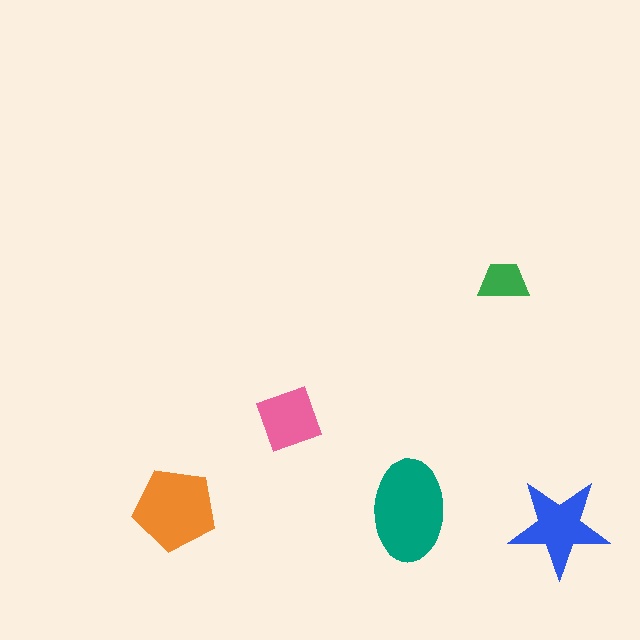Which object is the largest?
The teal ellipse.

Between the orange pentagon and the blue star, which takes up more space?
The orange pentagon.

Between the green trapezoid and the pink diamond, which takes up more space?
The pink diamond.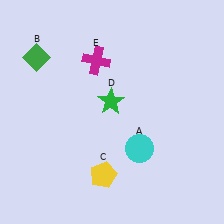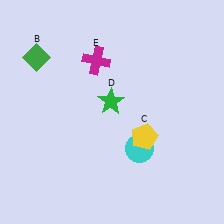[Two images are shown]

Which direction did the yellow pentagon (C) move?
The yellow pentagon (C) moved right.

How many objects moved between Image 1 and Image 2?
1 object moved between the two images.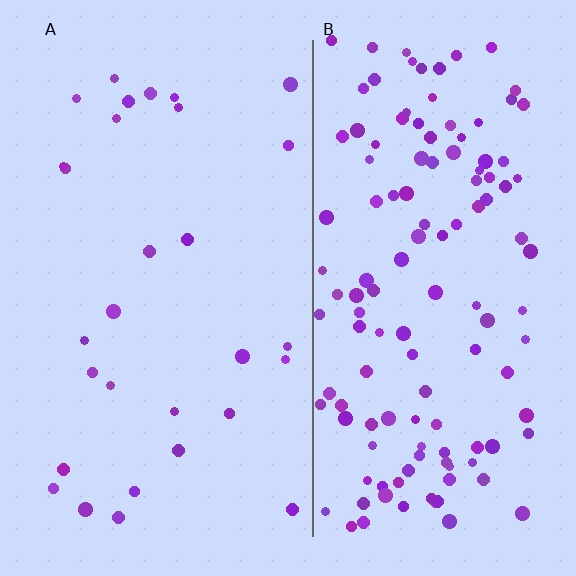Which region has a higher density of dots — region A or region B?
B (the right).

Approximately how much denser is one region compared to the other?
Approximately 4.4× — region B over region A.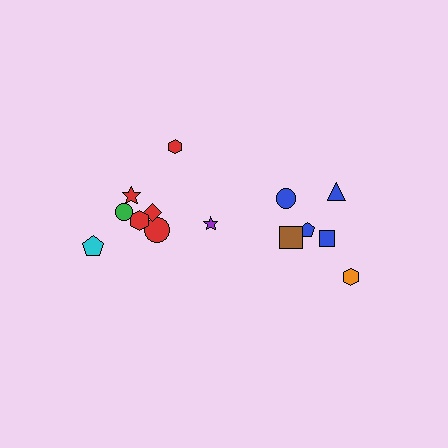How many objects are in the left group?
There are 8 objects.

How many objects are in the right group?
There are 6 objects.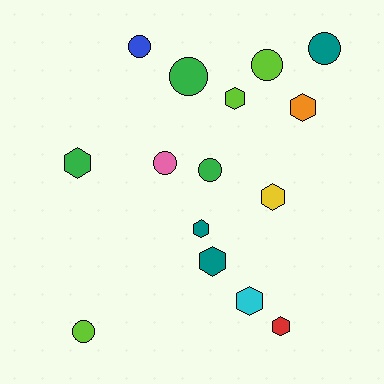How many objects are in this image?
There are 15 objects.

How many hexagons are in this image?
There are 8 hexagons.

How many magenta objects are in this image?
There are no magenta objects.